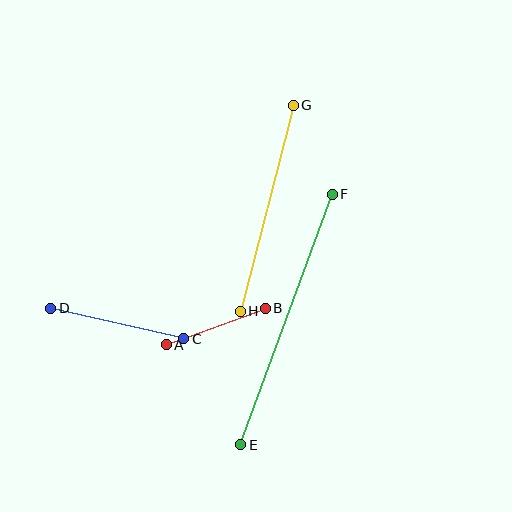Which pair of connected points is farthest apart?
Points E and F are farthest apart.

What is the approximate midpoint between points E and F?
The midpoint is at approximately (286, 320) pixels.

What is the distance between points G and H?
The distance is approximately 213 pixels.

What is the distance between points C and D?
The distance is approximately 136 pixels.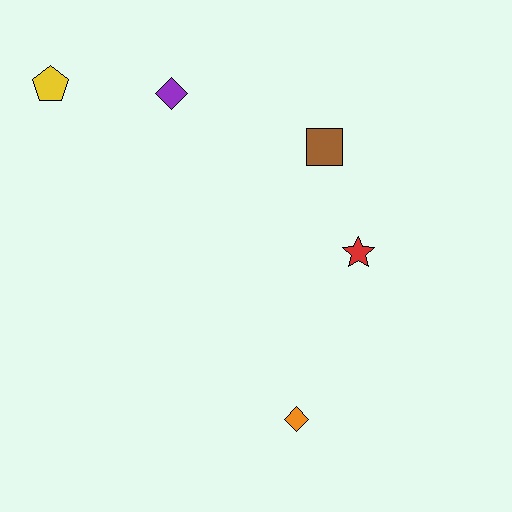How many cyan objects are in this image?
There are no cyan objects.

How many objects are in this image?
There are 5 objects.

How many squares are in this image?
There is 1 square.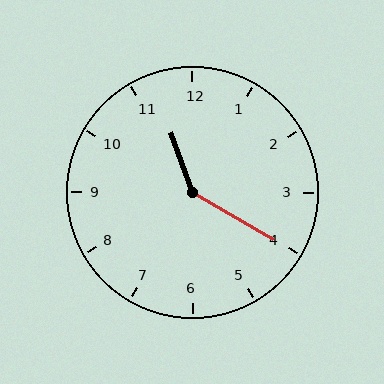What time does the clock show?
11:20.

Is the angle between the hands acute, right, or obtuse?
It is obtuse.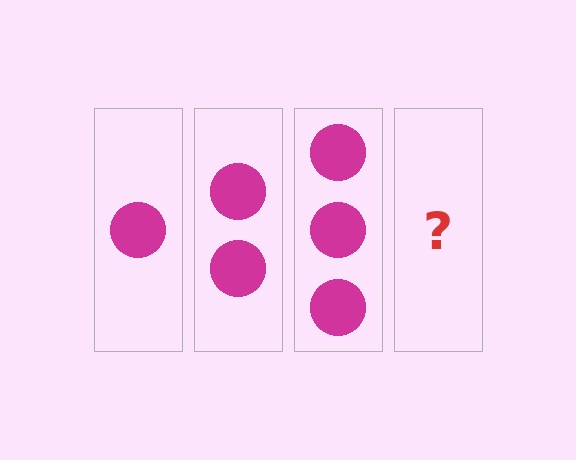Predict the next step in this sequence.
The next step is 4 circles.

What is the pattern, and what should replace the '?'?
The pattern is that each step adds one more circle. The '?' should be 4 circles.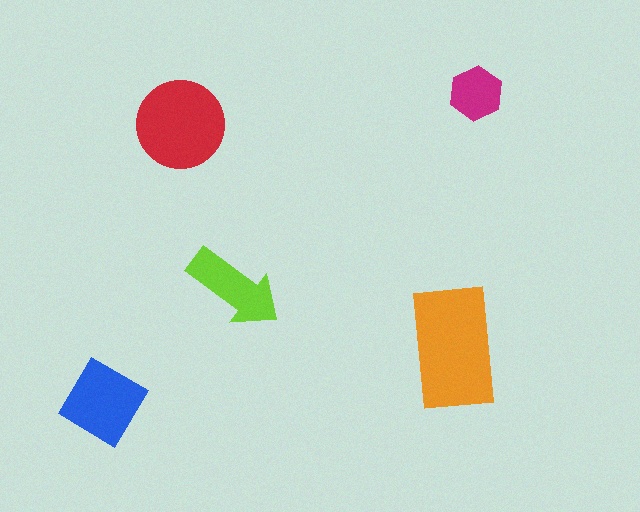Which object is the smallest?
The magenta hexagon.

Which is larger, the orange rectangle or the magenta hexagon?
The orange rectangle.